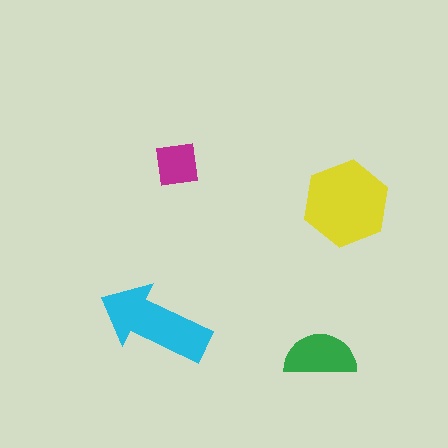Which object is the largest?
The yellow hexagon.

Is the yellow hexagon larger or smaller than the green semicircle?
Larger.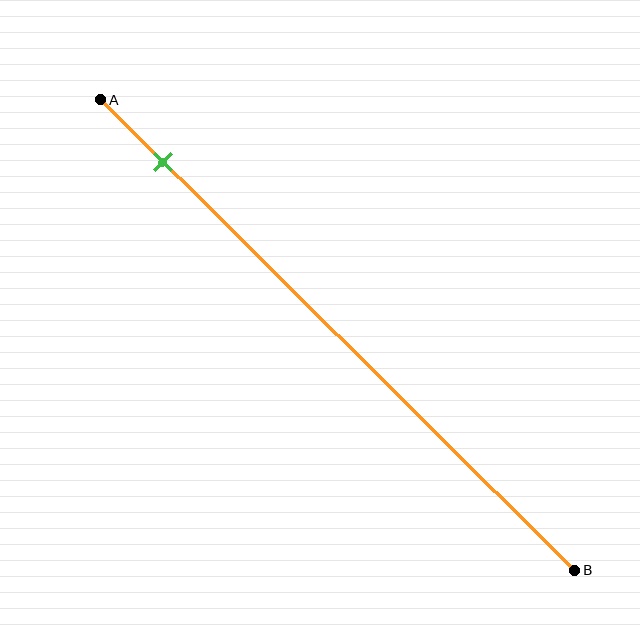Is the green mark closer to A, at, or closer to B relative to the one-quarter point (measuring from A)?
The green mark is closer to point A than the one-quarter point of segment AB.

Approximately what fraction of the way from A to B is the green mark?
The green mark is approximately 15% of the way from A to B.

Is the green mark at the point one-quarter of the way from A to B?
No, the mark is at about 15% from A, not at the 25% one-quarter point.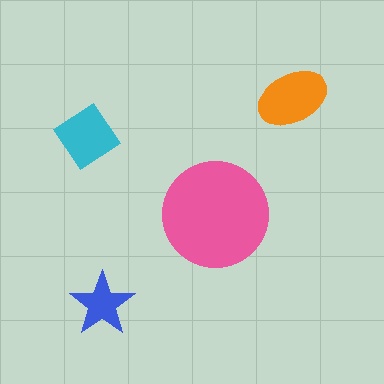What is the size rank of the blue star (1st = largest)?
4th.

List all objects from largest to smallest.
The pink circle, the orange ellipse, the cyan diamond, the blue star.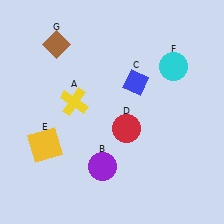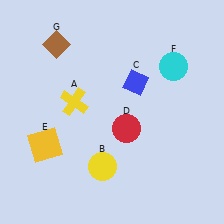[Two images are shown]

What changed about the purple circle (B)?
In Image 1, B is purple. In Image 2, it changed to yellow.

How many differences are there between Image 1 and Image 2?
There is 1 difference between the two images.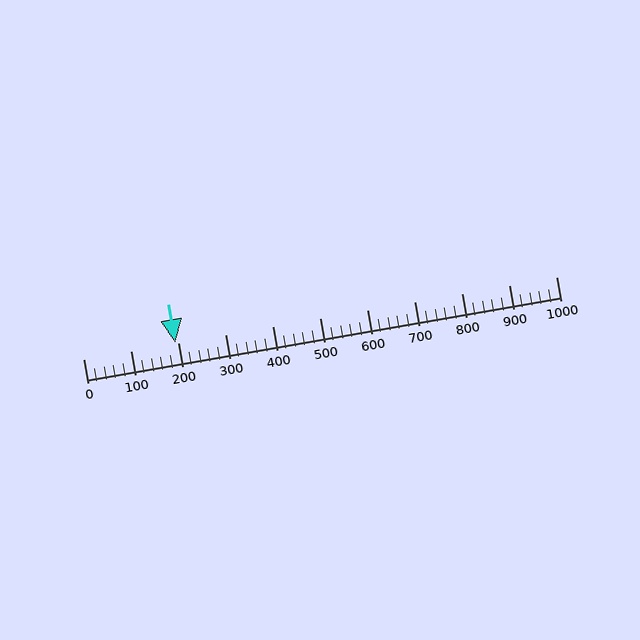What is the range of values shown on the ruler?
The ruler shows values from 0 to 1000.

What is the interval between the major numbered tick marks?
The major tick marks are spaced 100 units apart.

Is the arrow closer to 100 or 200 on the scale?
The arrow is closer to 200.